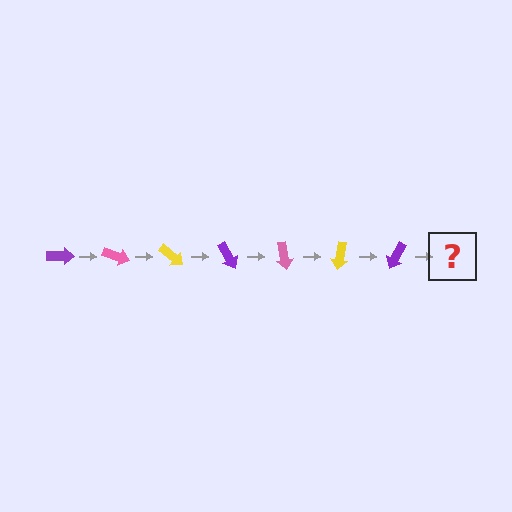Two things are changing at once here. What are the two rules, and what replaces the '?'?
The two rules are that it rotates 20 degrees each step and the color cycles through purple, pink, and yellow. The '?' should be a pink arrow, rotated 140 degrees from the start.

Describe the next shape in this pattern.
It should be a pink arrow, rotated 140 degrees from the start.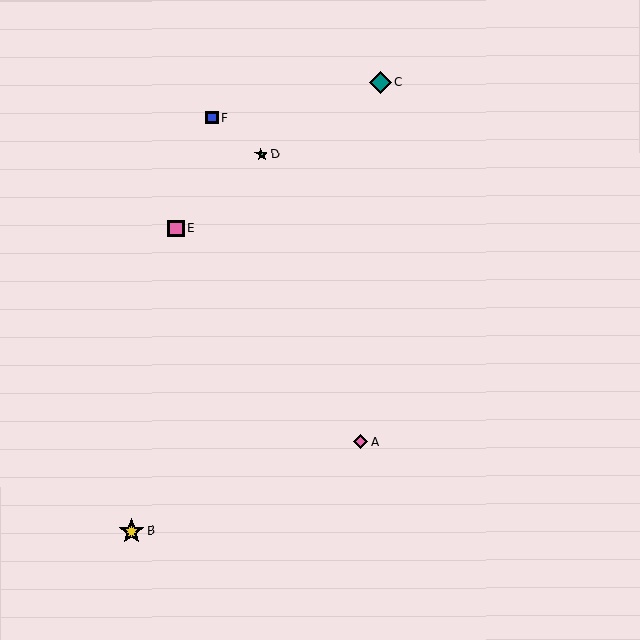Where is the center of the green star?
The center of the green star is at (261, 155).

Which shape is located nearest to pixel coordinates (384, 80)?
The teal diamond (labeled C) at (381, 82) is nearest to that location.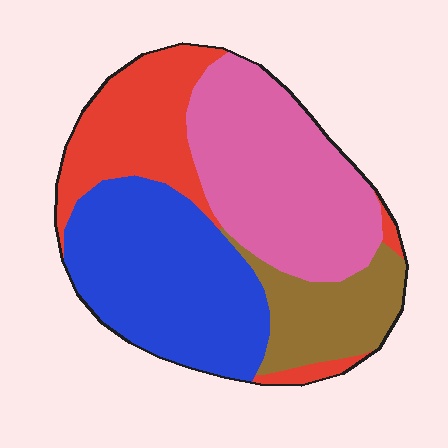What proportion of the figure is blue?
Blue takes up about one third (1/3) of the figure.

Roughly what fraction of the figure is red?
Red takes up about one fifth (1/5) of the figure.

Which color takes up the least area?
Brown, at roughly 15%.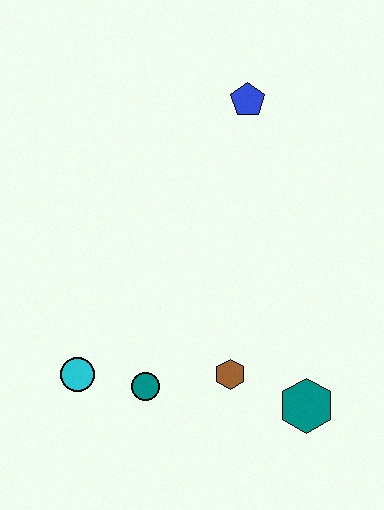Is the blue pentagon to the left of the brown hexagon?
No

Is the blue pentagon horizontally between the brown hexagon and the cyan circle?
No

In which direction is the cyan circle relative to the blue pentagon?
The cyan circle is below the blue pentagon.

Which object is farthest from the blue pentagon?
The cyan circle is farthest from the blue pentagon.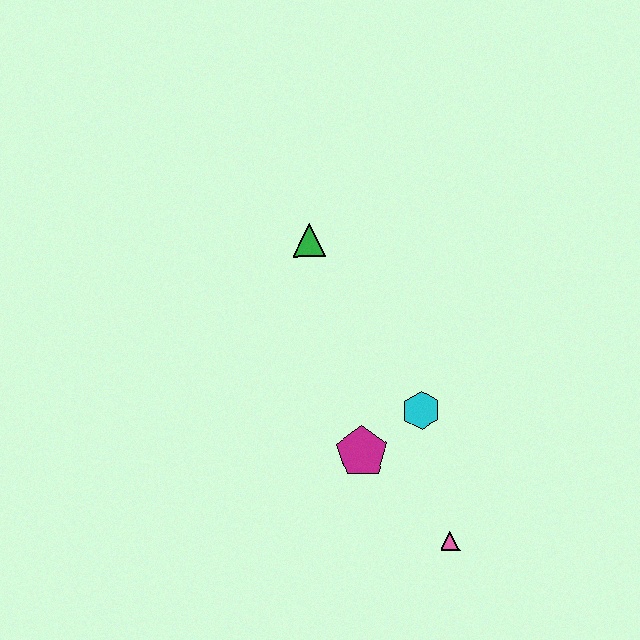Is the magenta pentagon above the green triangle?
No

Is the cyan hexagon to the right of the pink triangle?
No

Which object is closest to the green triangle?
The cyan hexagon is closest to the green triangle.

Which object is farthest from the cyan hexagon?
The green triangle is farthest from the cyan hexagon.